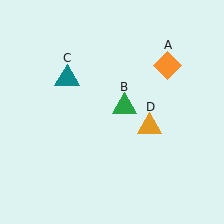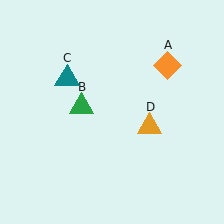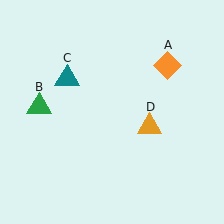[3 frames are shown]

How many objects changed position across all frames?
1 object changed position: green triangle (object B).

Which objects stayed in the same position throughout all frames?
Orange diamond (object A) and teal triangle (object C) and orange triangle (object D) remained stationary.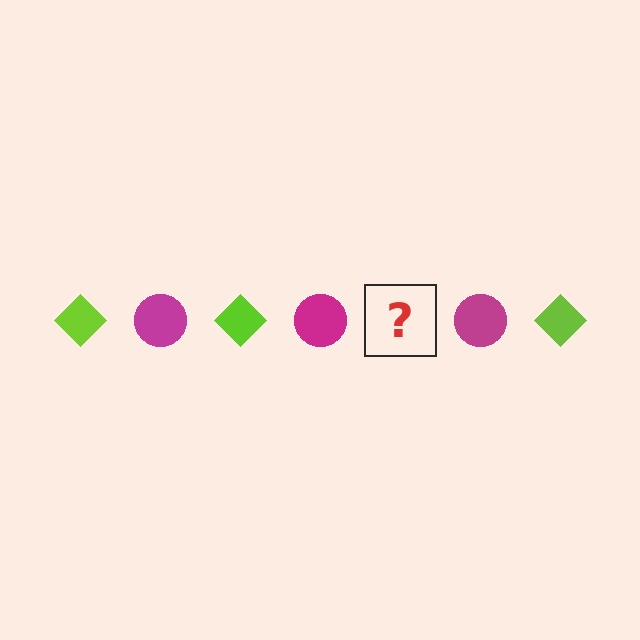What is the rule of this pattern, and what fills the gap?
The rule is that the pattern alternates between lime diamond and magenta circle. The gap should be filled with a lime diamond.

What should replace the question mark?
The question mark should be replaced with a lime diamond.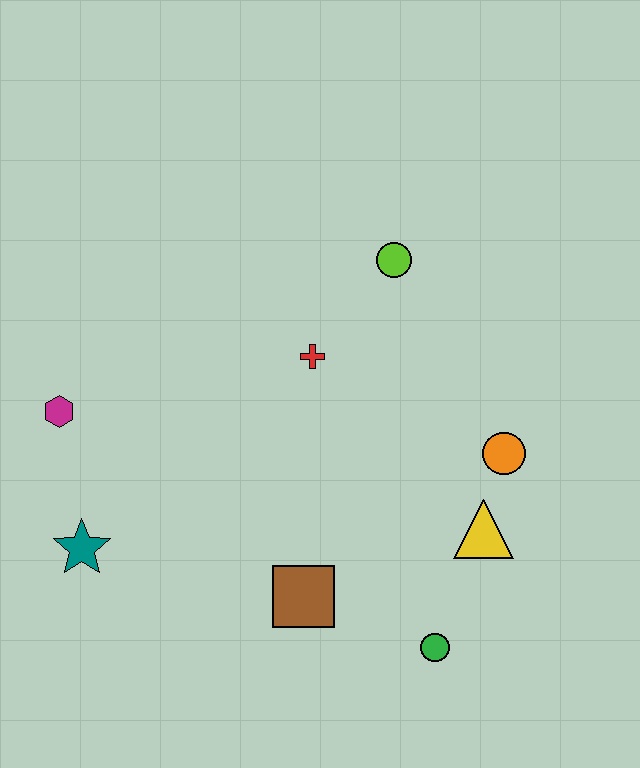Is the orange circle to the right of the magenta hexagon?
Yes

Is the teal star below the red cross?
Yes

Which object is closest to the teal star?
The magenta hexagon is closest to the teal star.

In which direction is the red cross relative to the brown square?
The red cross is above the brown square.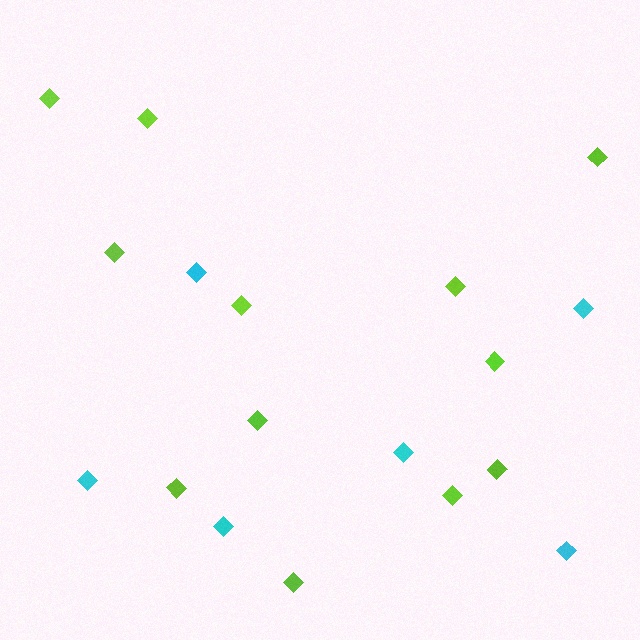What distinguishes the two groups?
There are 2 groups: one group of lime diamonds (12) and one group of cyan diamonds (6).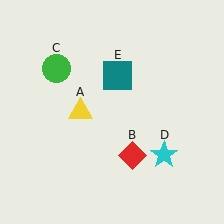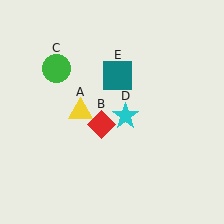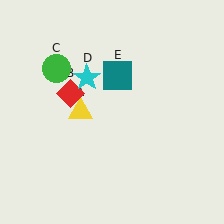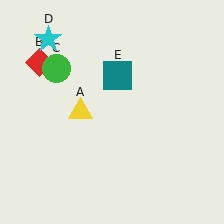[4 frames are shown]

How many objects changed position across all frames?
2 objects changed position: red diamond (object B), cyan star (object D).